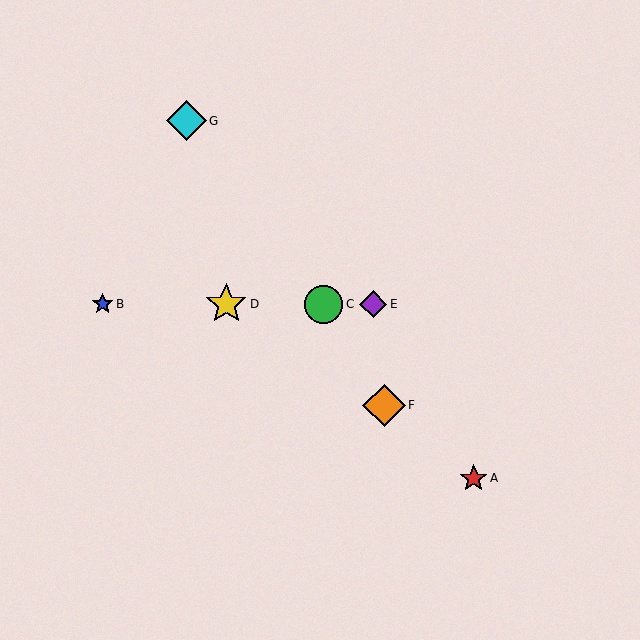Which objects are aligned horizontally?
Objects B, C, D, E are aligned horizontally.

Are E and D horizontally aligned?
Yes, both are at y≈304.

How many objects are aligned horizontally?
4 objects (B, C, D, E) are aligned horizontally.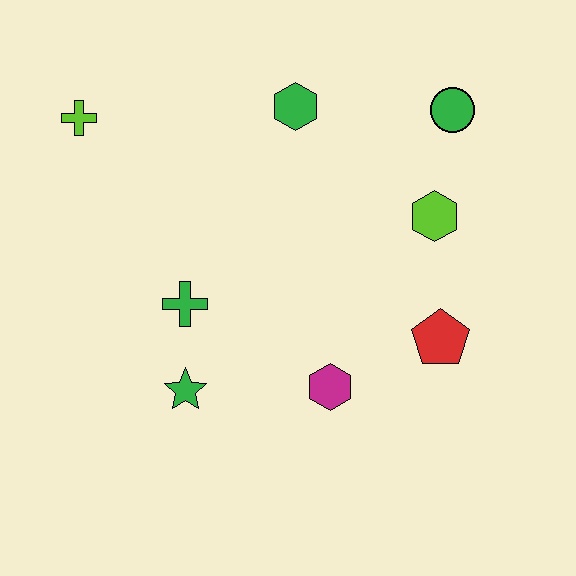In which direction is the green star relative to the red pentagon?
The green star is to the left of the red pentagon.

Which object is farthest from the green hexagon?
The green star is farthest from the green hexagon.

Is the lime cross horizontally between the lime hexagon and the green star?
No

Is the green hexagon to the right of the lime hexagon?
No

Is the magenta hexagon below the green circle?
Yes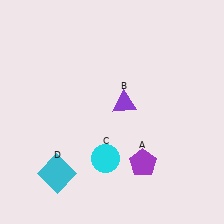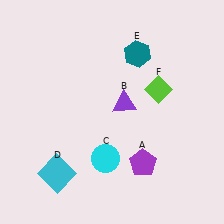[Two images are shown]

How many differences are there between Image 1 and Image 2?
There are 2 differences between the two images.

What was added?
A teal hexagon (E), a lime diamond (F) were added in Image 2.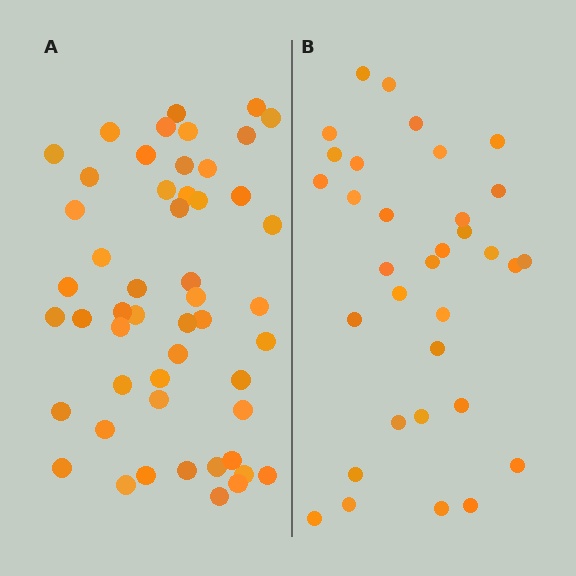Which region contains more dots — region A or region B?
Region A (the left region) has more dots.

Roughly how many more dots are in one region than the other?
Region A has approximately 20 more dots than region B.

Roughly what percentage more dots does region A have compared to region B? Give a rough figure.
About 55% more.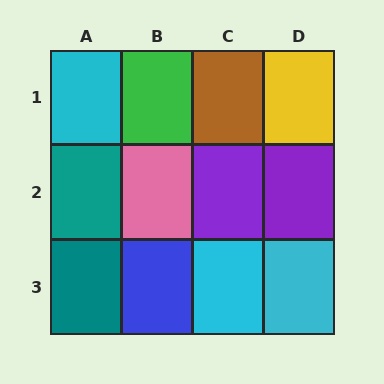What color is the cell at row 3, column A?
Teal.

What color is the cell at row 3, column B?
Blue.